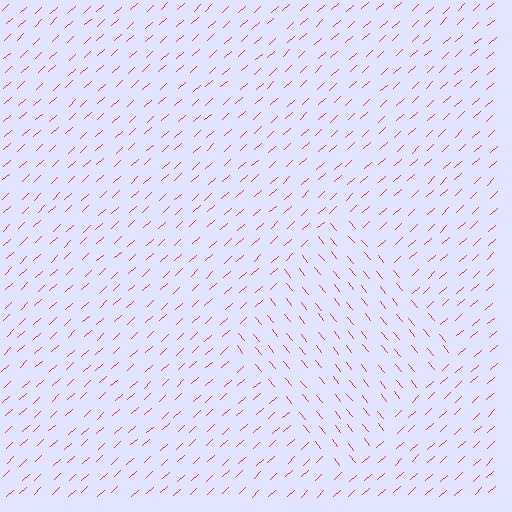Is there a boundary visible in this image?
Yes, there is a texture boundary formed by a change in line orientation.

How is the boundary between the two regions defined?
The boundary is defined purely by a change in line orientation (approximately 86 degrees difference). All lines are the same color and thickness.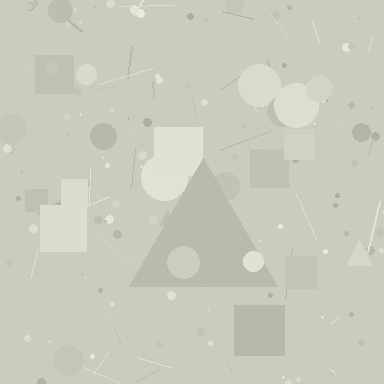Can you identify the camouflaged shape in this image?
The camouflaged shape is a triangle.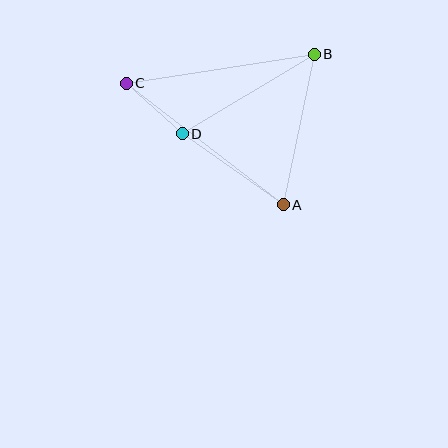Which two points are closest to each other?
Points C and D are closest to each other.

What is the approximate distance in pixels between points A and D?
The distance between A and D is approximately 124 pixels.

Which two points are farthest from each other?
Points A and C are farthest from each other.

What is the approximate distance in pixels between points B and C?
The distance between B and C is approximately 190 pixels.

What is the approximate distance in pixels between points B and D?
The distance between B and D is approximately 154 pixels.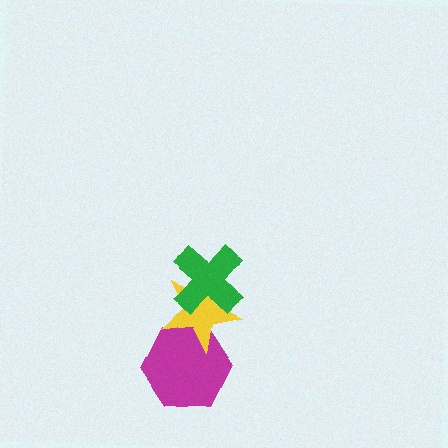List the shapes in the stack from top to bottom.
From top to bottom: the green cross, the yellow star, the magenta hexagon.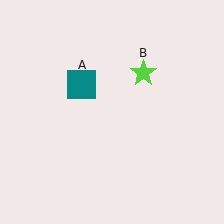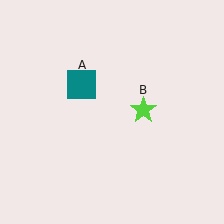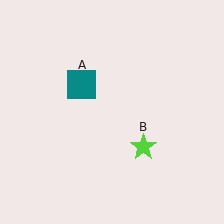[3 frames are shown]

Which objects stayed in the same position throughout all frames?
Teal square (object A) remained stationary.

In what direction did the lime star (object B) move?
The lime star (object B) moved down.